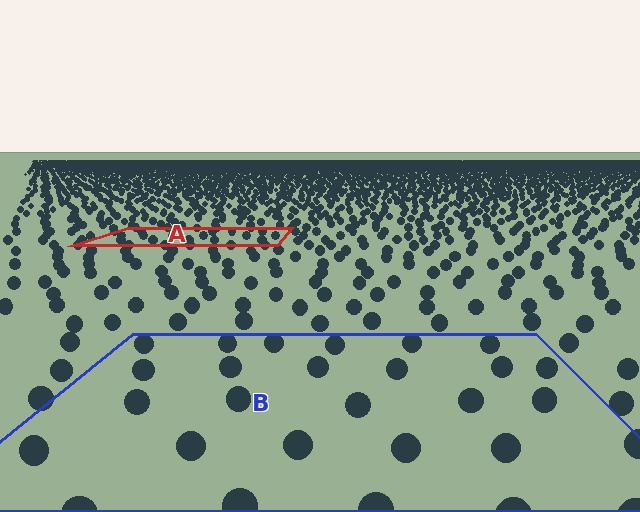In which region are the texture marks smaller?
The texture marks are smaller in region A, because it is farther away.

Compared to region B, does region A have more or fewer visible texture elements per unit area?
Region A has more texture elements per unit area — they are packed more densely because it is farther away.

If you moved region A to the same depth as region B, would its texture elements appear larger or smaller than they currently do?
They would appear larger. At a closer depth, the same texture elements are projected at a bigger on-screen size.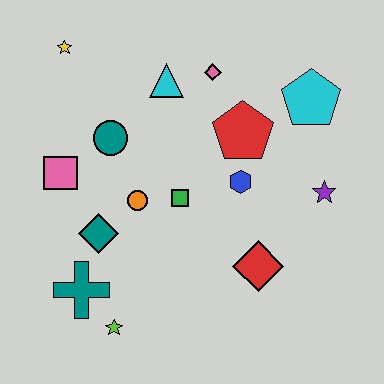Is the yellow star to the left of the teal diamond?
Yes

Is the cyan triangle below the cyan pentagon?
No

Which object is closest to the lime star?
The teal cross is closest to the lime star.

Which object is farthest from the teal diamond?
The cyan pentagon is farthest from the teal diamond.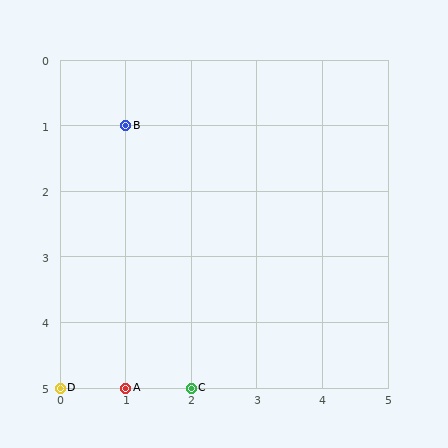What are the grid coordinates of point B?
Point B is at grid coordinates (1, 1).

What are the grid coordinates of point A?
Point A is at grid coordinates (1, 5).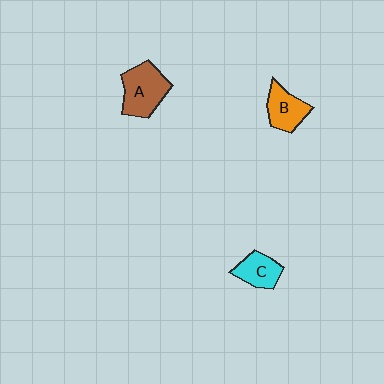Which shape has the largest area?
Shape A (brown).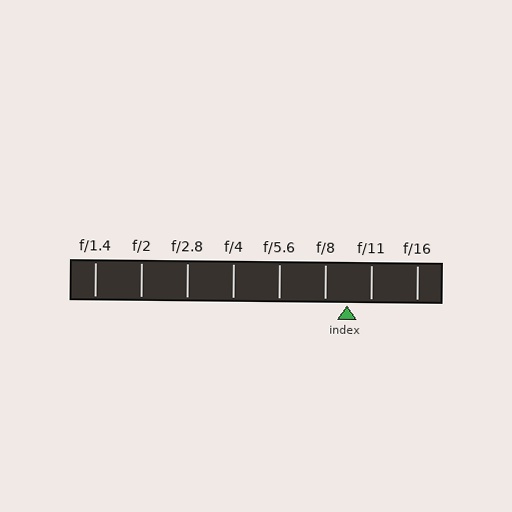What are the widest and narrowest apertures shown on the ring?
The widest aperture shown is f/1.4 and the narrowest is f/16.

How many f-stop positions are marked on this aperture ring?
There are 8 f-stop positions marked.